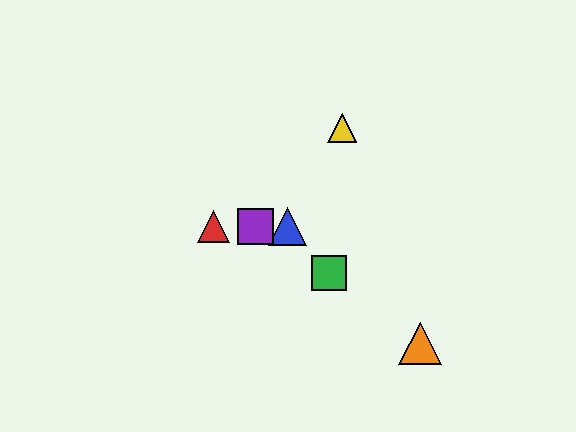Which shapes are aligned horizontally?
The red triangle, the blue triangle, the purple square are aligned horizontally.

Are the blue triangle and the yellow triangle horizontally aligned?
No, the blue triangle is at y≈227 and the yellow triangle is at y≈128.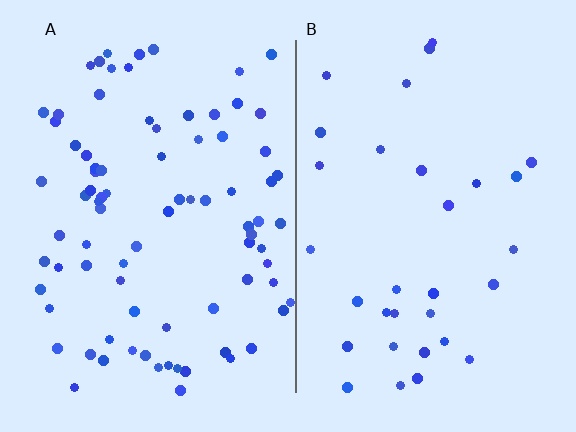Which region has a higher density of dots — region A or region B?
A (the left).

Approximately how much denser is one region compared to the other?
Approximately 2.6× — region A over region B.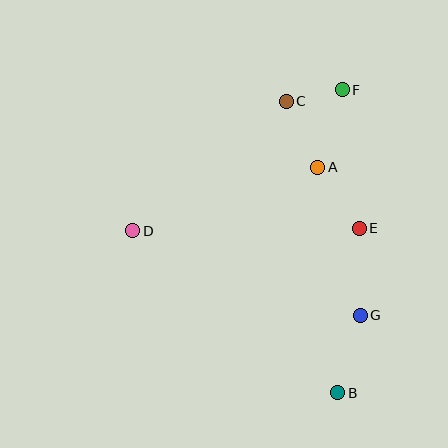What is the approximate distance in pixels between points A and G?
The distance between A and G is approximately 154 pixels.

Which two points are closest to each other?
Points C and F are closest to each other.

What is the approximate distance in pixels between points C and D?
The distance between C and D is approximately 201 pixels.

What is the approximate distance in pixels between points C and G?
The distance between C and G is approximately 226 pixels.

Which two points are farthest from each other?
Points B and F are farthest from each other.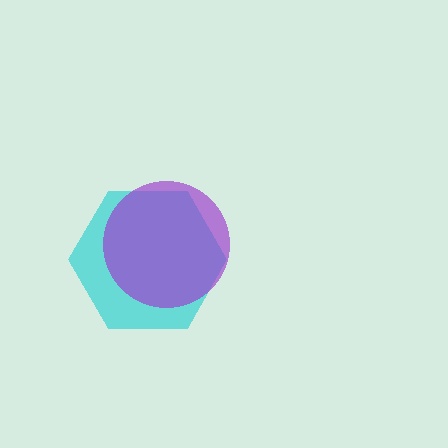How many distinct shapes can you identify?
There are 2 distinct shapes: a cyan hexagon, a purple circle.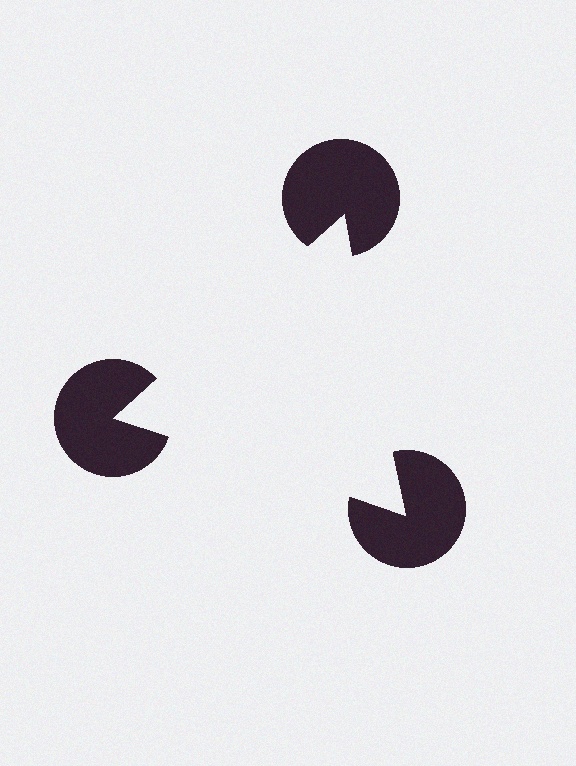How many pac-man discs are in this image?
There are 3 — one at each vertex of the illusory triangle.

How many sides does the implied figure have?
3 sides.